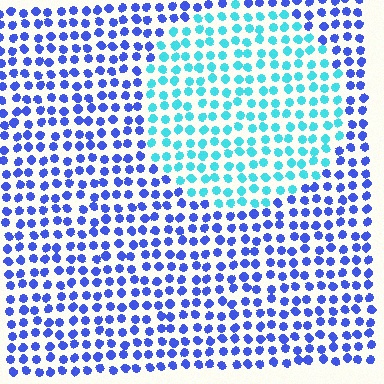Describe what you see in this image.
The image is filled with small blue elements in a uniform arrangement. A circle-shaped region is visible where the elements are tinted to a slightly different hue, forming a subtle color boundary.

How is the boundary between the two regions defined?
The boundary is defined purely by a slight shift in hue (about 50 degrees). Spacing, size, and orientation are identical on both sides.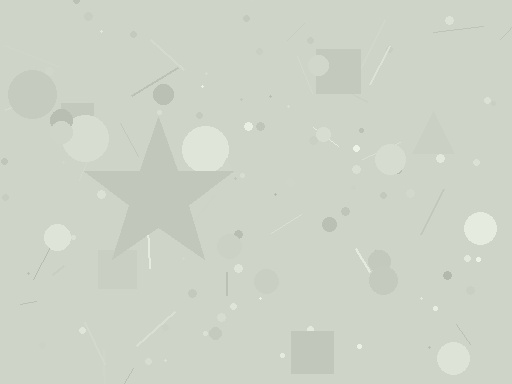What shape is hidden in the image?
A star is hidden in the image.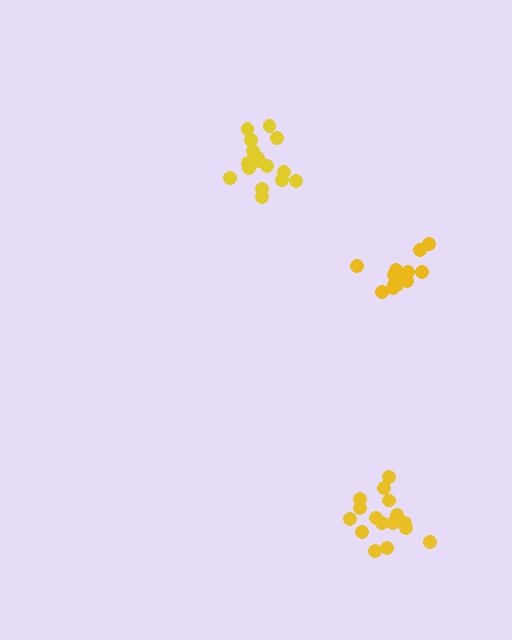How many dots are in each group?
Group 1: 13 dots, Group 2: 16 dots, Group 3: 16 dots (45 total).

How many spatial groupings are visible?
There are 3 spatial groupings.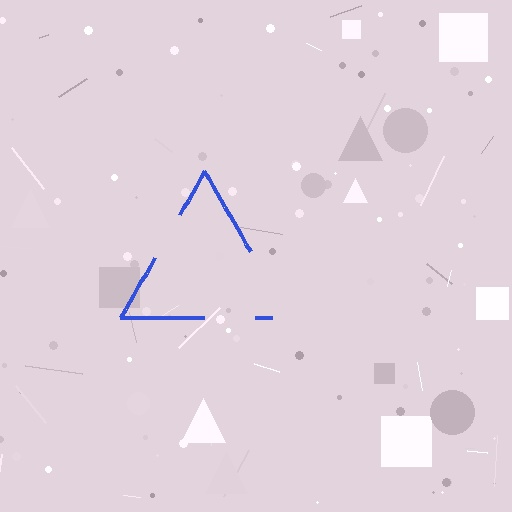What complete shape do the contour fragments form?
The contour fragments form a triangle.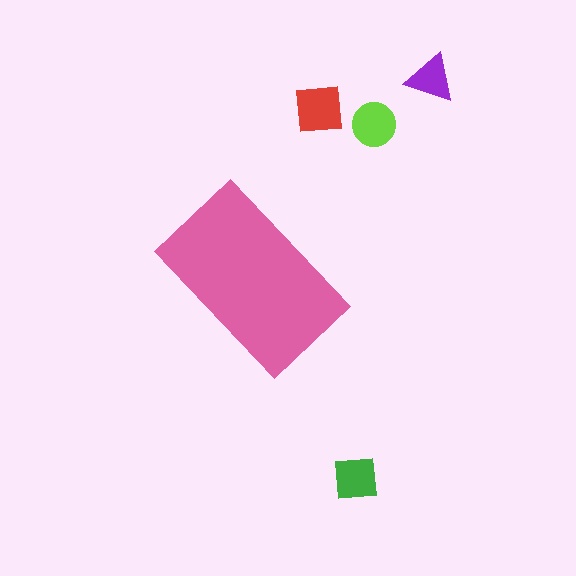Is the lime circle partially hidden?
No, the lime circle is fully visible.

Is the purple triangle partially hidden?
No, the purple triangle is fully visible.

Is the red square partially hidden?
No, the red square is fully visible.